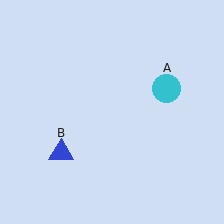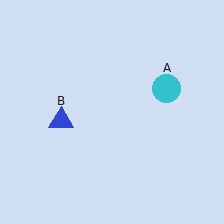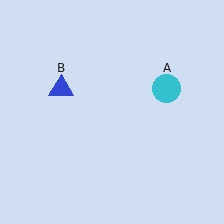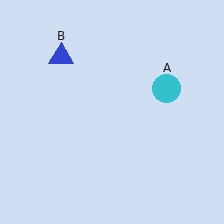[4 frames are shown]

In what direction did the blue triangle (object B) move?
The blue triangle (object B) moved up.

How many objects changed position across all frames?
1 object changed position: blue triangle (object B).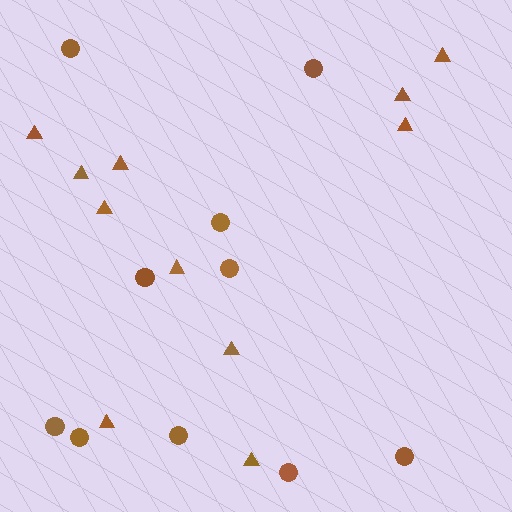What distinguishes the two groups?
There are 2 groups: one group of circles (10) and one group of triangles (11).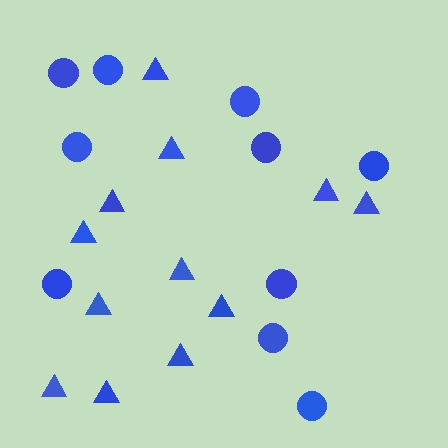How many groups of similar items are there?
There are 2 groups: one group of triangles (12) and one group of circles (10).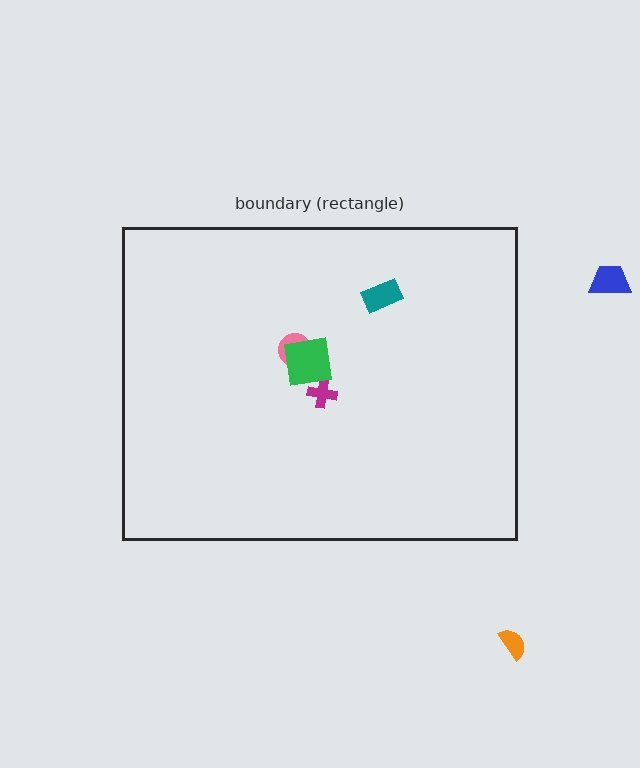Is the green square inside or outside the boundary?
Inside.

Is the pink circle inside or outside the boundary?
Inside.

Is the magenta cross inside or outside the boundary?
Inside.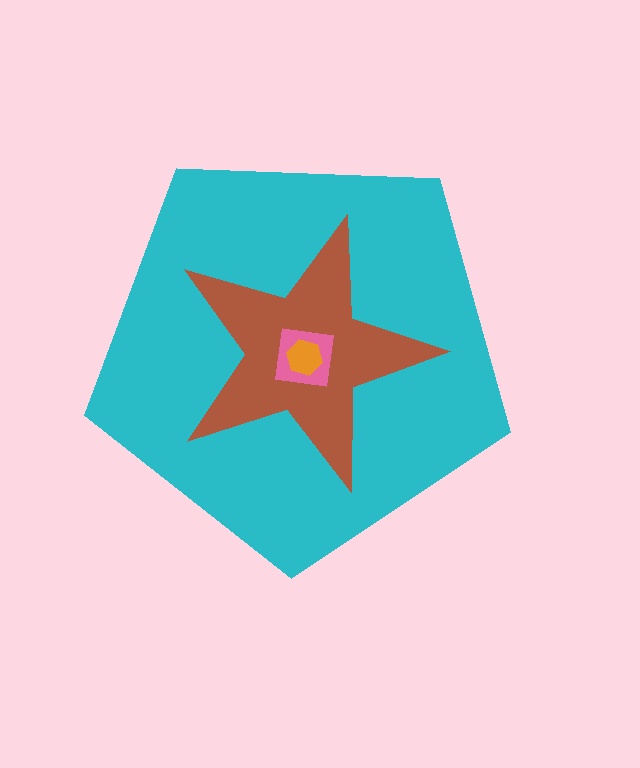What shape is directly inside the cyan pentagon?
The brown star.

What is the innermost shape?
The orange hexagon.